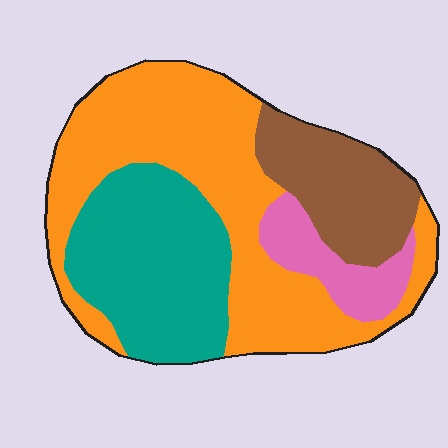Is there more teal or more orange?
Orange.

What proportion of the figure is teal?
Teal takes up about one quarter (1/4) of the figure.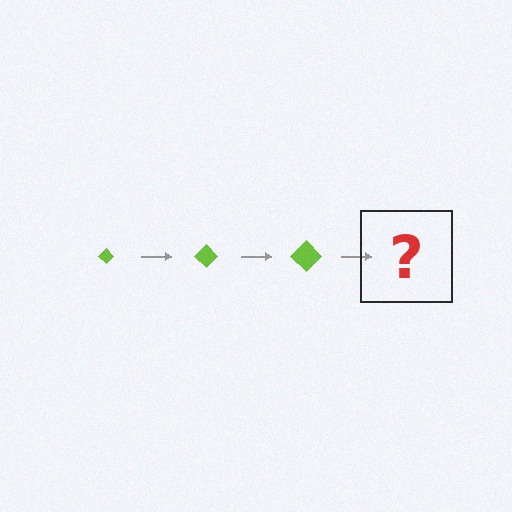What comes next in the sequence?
The next element should be a lime diamond, larger than the previous one.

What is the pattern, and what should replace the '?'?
The pattern is that the diamond gets progressively larger each step. The '?' should be a lime diamond, larger than the previous one.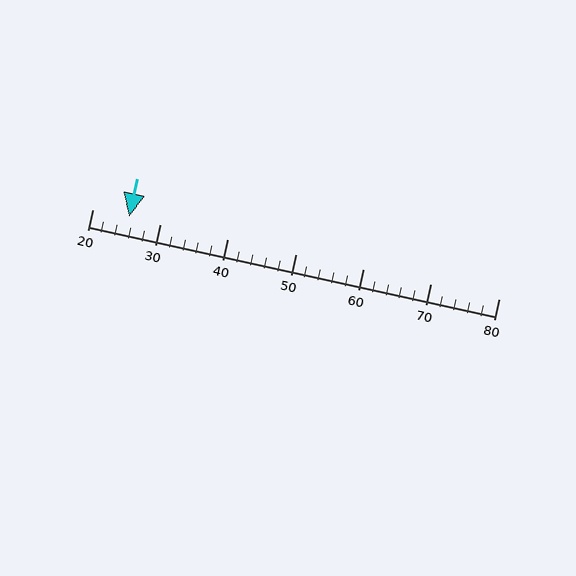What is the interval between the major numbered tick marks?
The major tick marks are spaced 10 units apart.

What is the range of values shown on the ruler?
The ruler shows values from 20 to 80.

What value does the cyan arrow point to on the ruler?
The cyan arrow points to approximately 25.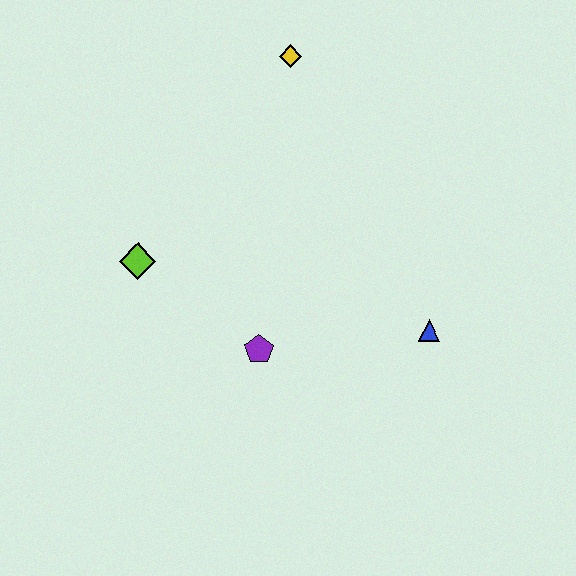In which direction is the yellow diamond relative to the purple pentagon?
The yellow diamond is above the purple pentagon.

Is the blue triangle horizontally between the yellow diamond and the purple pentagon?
No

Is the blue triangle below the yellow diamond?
Yes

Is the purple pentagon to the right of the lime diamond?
Yes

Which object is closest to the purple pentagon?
The lime diamond is closest to the purple pentagon.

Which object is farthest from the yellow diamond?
The blue triangle is farthest from the yellow diamond.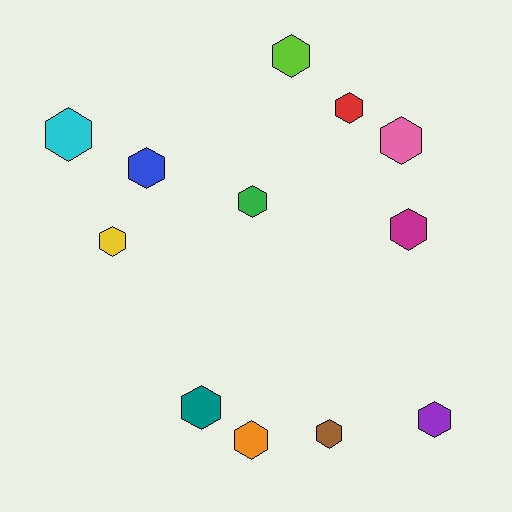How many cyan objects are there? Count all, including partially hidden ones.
There is 1 cyan object.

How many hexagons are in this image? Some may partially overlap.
There are 12 hexagons.